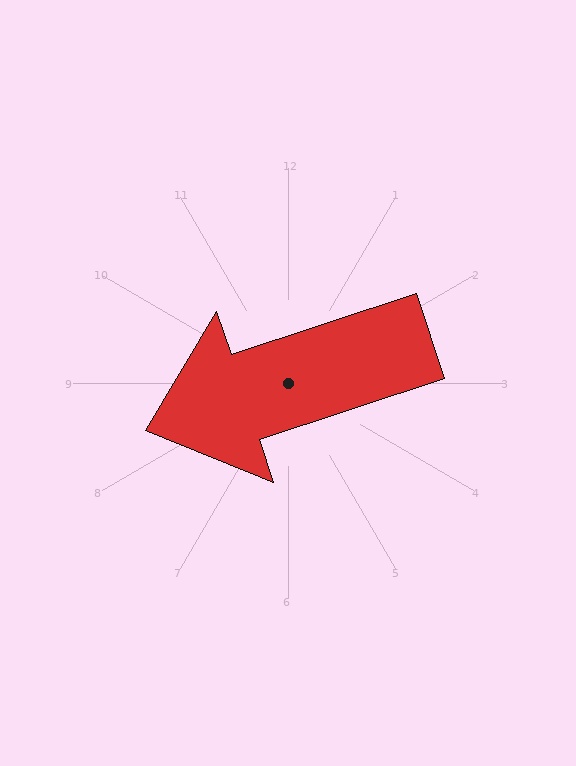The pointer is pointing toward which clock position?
Roughly 8 o'clock.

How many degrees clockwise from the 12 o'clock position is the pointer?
Approximately 252 degrees.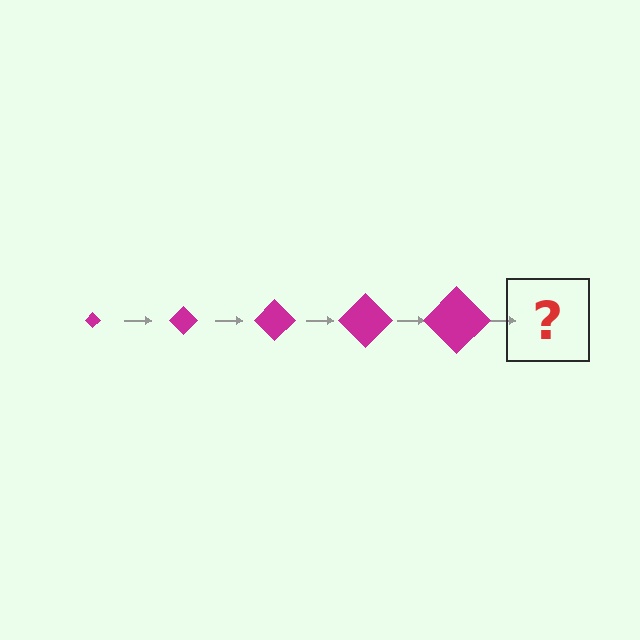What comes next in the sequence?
The next element should be a magenta diamond, larger than the previous one.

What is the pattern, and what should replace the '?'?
The pattern is that the diamond gets progressively larger each step. The '?' should be a magenta diamond, larger than the previous one.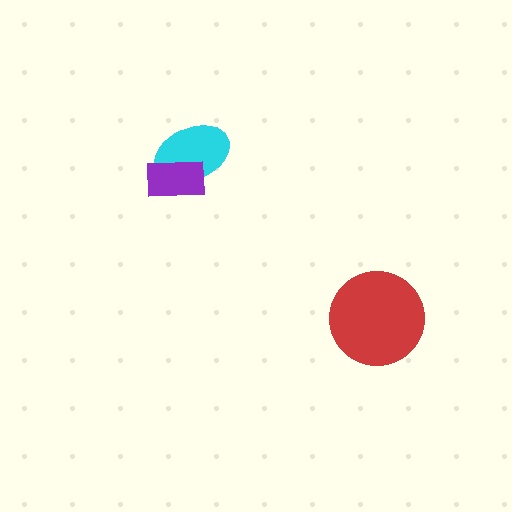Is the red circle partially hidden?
No, no other shape covers it.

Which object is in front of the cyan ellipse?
The purple rectangle is in front of the cyan ellipse.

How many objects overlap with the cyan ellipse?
1 object overlaps with the cyan ellipse.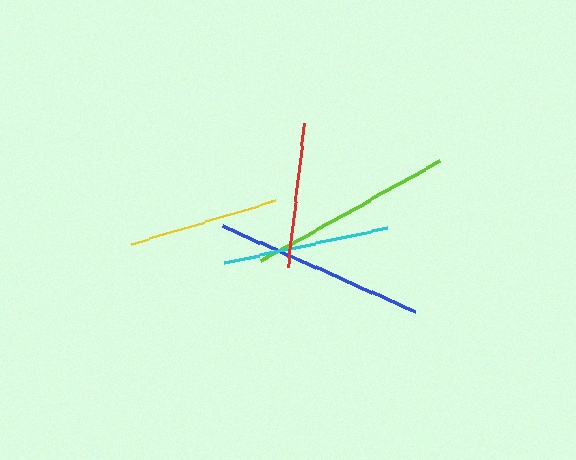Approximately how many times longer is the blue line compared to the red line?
The blue line is approximately 1.5 times the length of the red line.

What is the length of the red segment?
The red segment is approximately 145 pixels long.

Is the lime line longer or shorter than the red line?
The lime line is longer than the red line.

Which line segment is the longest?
The blue line is the longest at approximately 211 pixels.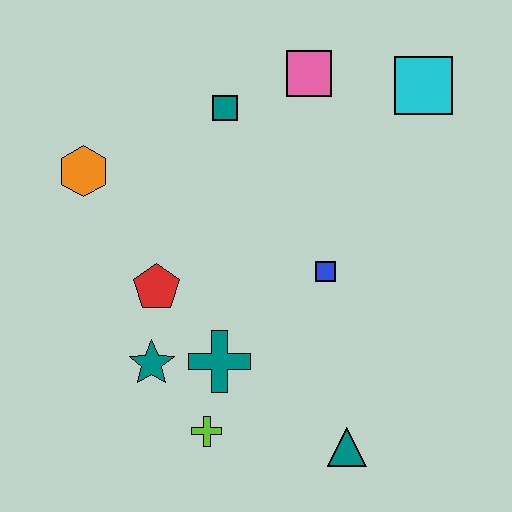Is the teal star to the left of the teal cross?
Yes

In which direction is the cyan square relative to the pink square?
The cyan square is to the right of the pink square.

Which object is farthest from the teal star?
The cyan square is farthest from the teal star.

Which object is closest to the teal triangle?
The lime cross is closest to the teal triangle.